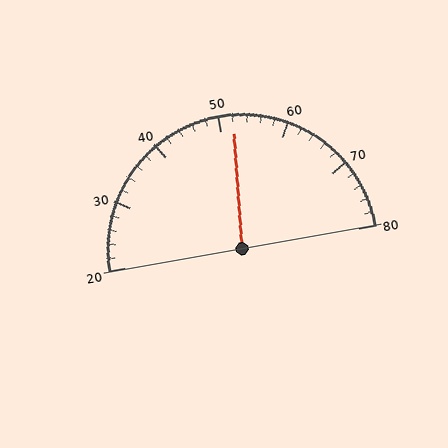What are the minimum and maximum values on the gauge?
The gauge ranges from 20 to 80.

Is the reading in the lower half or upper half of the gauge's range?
The reading is in the upper half of the range (20 to 80).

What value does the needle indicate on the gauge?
The needle indicates approximately 52.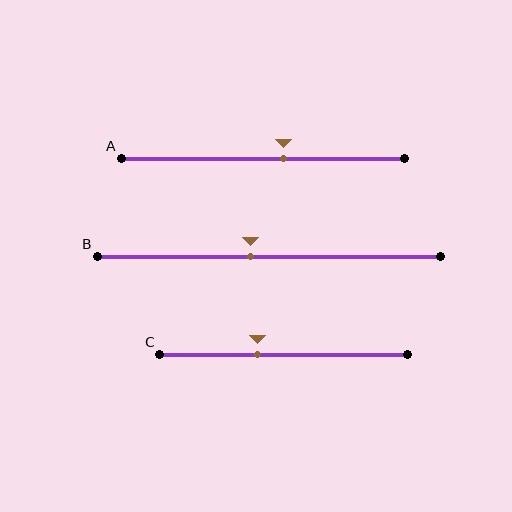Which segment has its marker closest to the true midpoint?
Segment B has its marker closest to the true midpoint.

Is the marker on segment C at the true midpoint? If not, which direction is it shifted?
No, the marker on segment C is shifted to the left by about 11% of the segment length.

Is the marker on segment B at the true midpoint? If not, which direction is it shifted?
No, the marker on segment B is shifted to the left by about 5% of the segment length.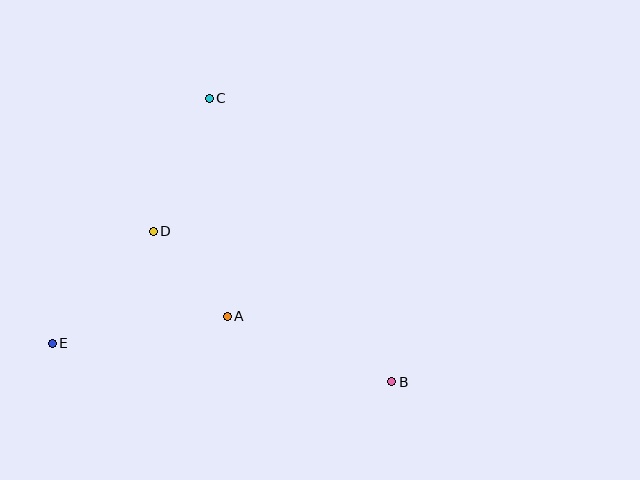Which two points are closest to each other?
Points A and D are closest to each other.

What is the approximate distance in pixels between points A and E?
The distance between A and E is approximately 177 pixels.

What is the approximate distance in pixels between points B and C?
The distance between B and C is approximately 337 pixels.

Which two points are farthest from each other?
Points B and E are farthest from each other.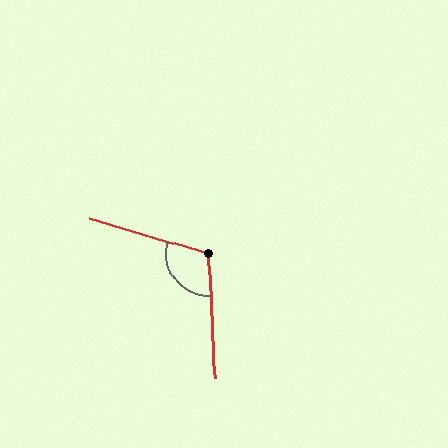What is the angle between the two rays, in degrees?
Approximately 109 degrees.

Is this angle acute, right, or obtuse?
It is obtuse.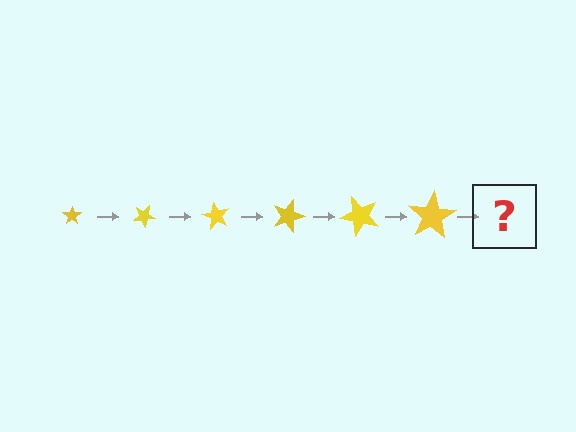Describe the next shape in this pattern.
It should be a star, larger than the previous one and rotated 180 degrees from the start.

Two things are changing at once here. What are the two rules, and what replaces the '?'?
The two rules are that the star grows larger each step and it rotates 30 degrees each step. The '?' should be a star, larger than the previous one and rotated 180 degrees from the start.